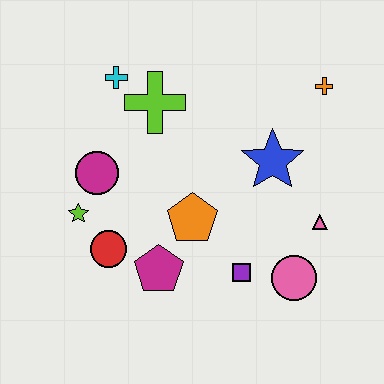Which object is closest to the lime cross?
The cyan cross is closest to the lime cross.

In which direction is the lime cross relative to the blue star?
The lime cross is to the left of the blue star.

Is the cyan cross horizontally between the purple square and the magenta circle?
Yes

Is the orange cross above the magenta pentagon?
Yes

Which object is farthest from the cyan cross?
The pink circle is farthest from the cyan cross.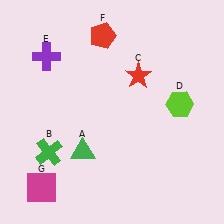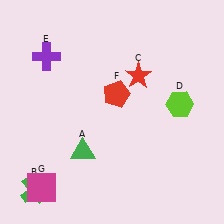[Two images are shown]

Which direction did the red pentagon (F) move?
The red pentagon (F) moved down.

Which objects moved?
The objects that moved are: the green cross (B), the red pentagon (F).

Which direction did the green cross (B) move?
The green cross (B) moved down.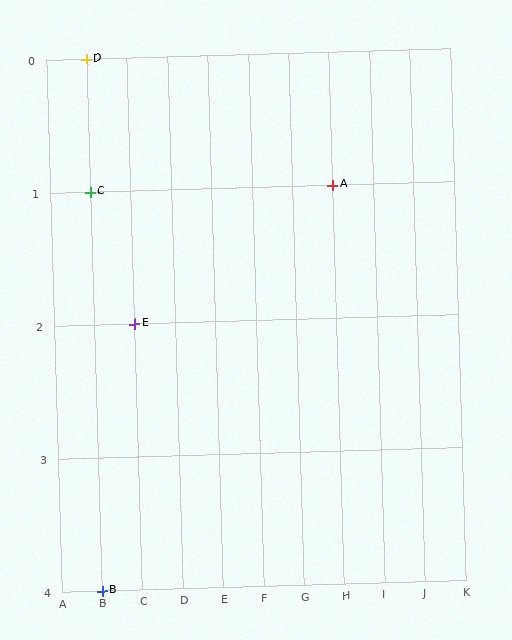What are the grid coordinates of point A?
Point A is at grid coordinates (H, 1).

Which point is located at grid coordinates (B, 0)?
Point D is at (B, 0).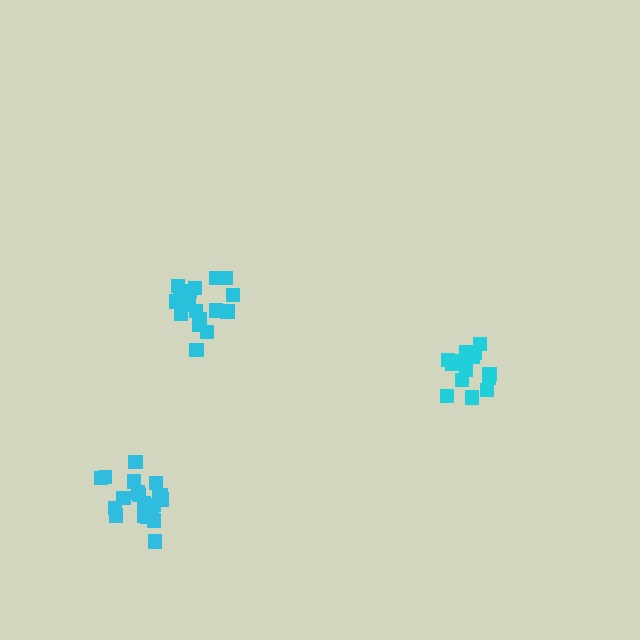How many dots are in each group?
Group 1: 20 dots, Group 2: 19 dots, Group 3: 15 dots (54 total).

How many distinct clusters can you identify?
There are 3 distinct clusters.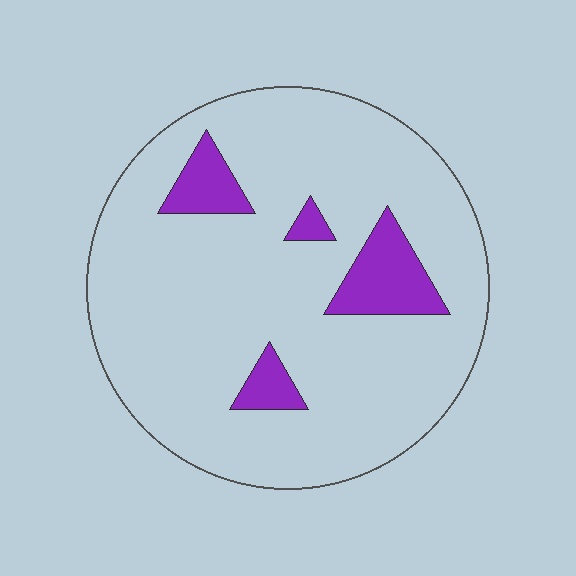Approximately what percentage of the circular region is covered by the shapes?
Approximately 10%.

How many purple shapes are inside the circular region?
4.